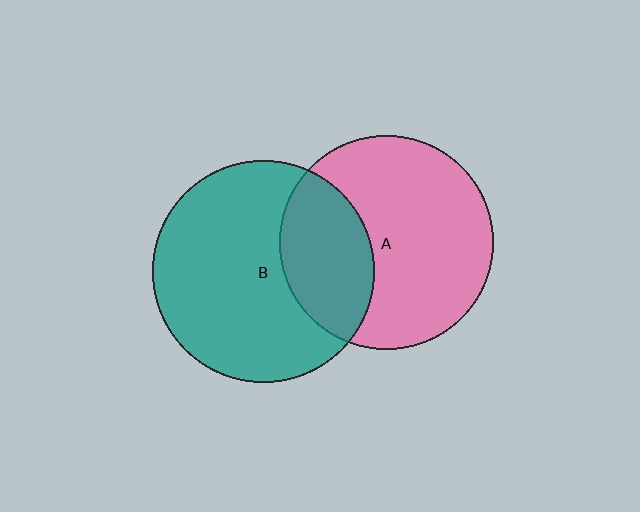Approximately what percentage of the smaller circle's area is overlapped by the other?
Approximately 30%.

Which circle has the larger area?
Circle B (teal).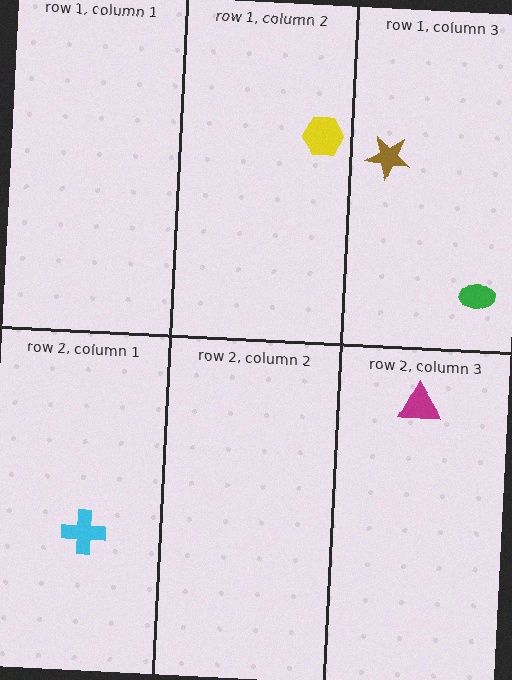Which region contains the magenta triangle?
The row 2, column 3 region.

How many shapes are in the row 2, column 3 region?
1.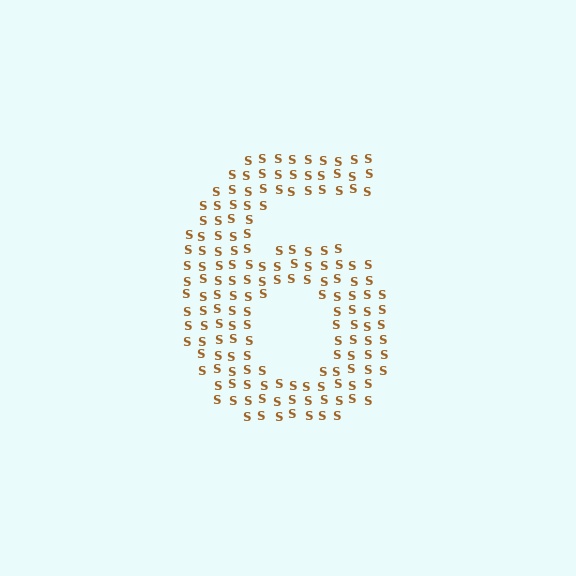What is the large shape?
The large shape is the digit 6.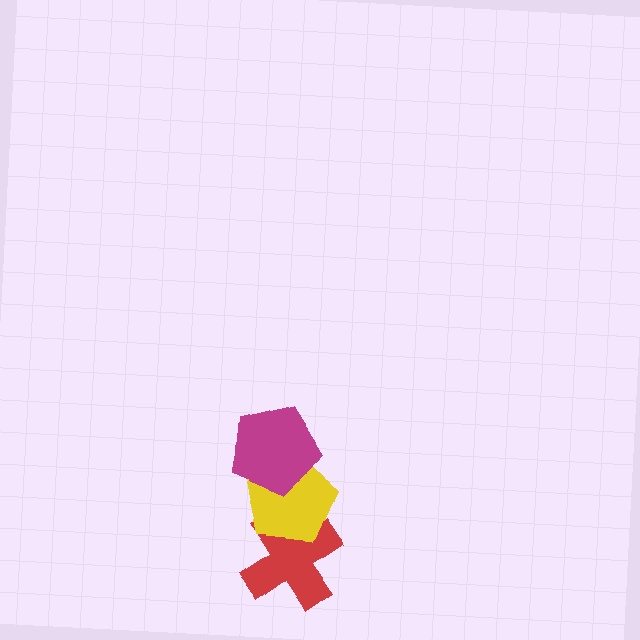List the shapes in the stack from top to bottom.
From top to bottom: the magenta pentagon, the yellow pentagon, the red cross.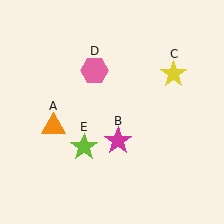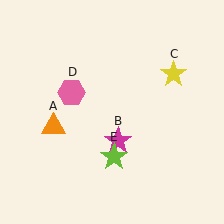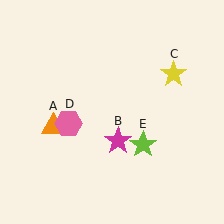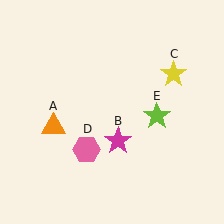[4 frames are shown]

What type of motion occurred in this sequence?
The pink hexagon (object D), lime star (object E) rotated counterclockwise around the center of the scene.